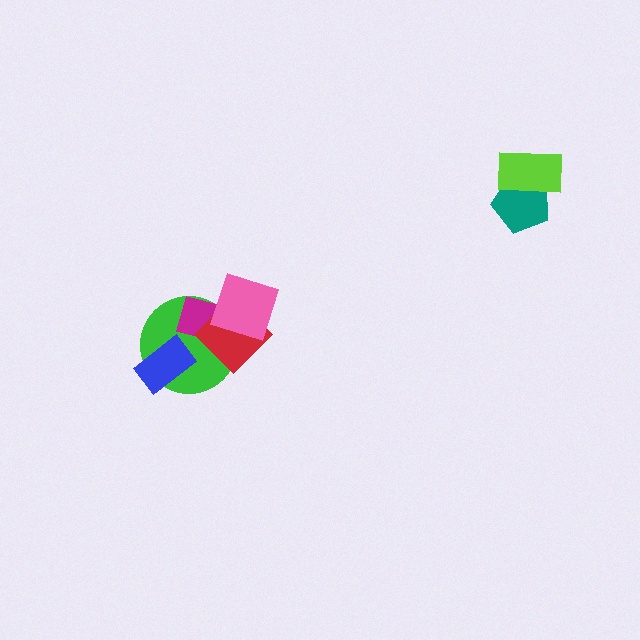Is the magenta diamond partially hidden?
Yes, it is partially covered by another shape.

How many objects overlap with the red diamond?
3 objects overlap with the red diamond.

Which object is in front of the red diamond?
The pink square is in front of the red diamond.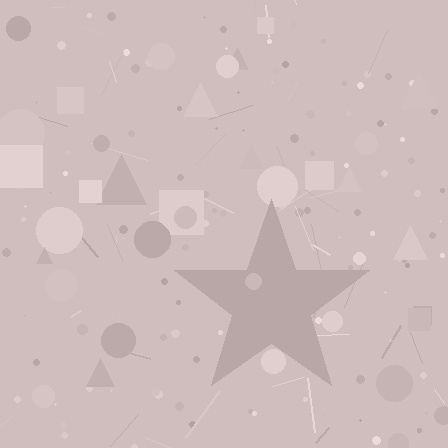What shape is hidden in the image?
A star is hidden in the image.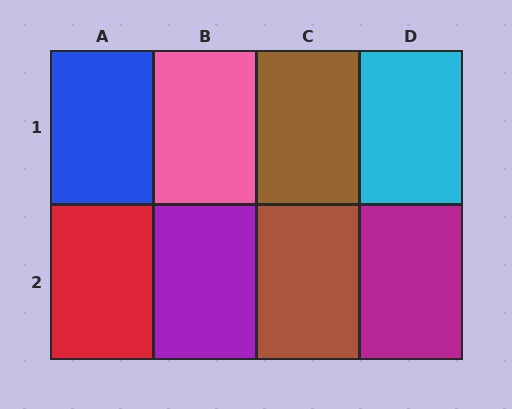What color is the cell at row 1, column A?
Blue.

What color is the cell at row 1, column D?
Cyan.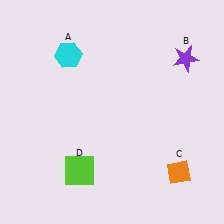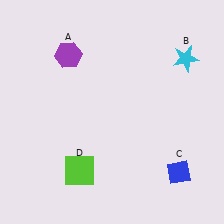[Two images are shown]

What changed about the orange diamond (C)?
In Image 1, C is orange. In Image 2, it changed to blue.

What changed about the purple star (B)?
In Image 1, B is purple. In Image 2, it changed to cyan.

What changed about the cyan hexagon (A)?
In Image 1, A is cyan. In Image 2, it changed to purple.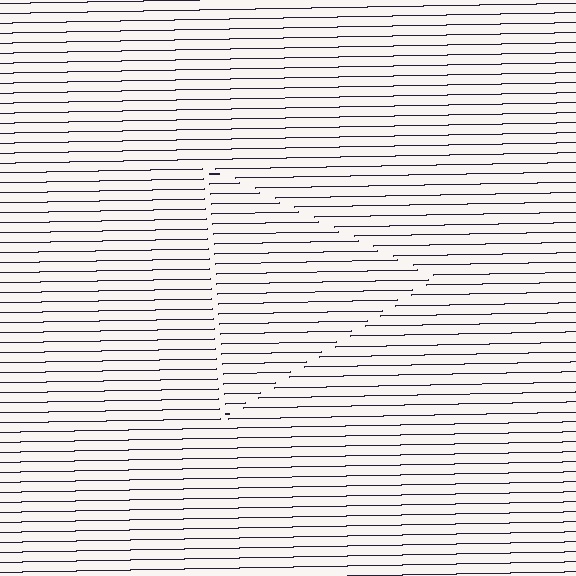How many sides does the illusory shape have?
3 sides — the line-ends trace a triangle.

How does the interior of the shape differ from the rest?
The interior of the shape contains the same grating, shifted by half a period — the contour is defined by the phase discontinuity where line-ends from the inner and outer gratings abut.